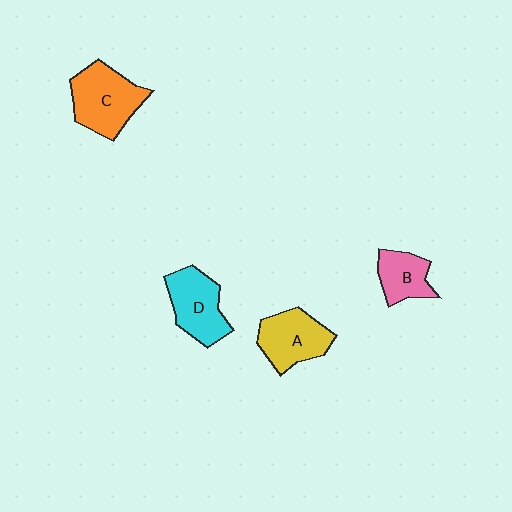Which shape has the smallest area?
Shape B (pink).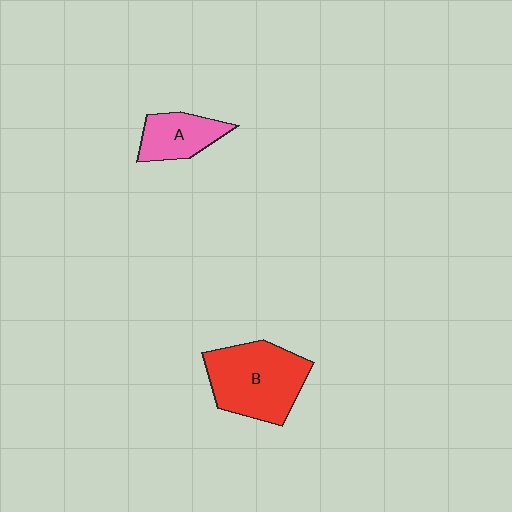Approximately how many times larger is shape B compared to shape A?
Approximately 1.9 times.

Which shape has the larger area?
Shape B (red).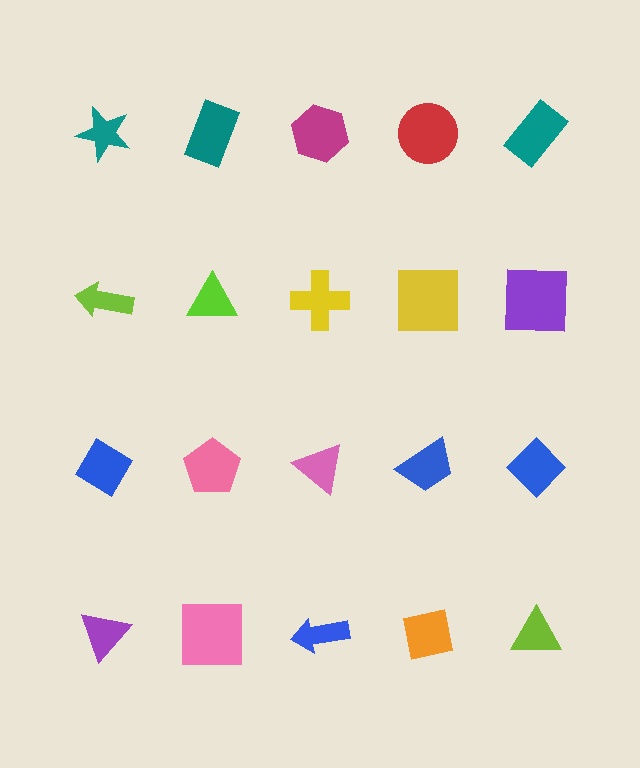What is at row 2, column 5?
A purple square.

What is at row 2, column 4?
A yellow square.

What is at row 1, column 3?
A magenta hexagon.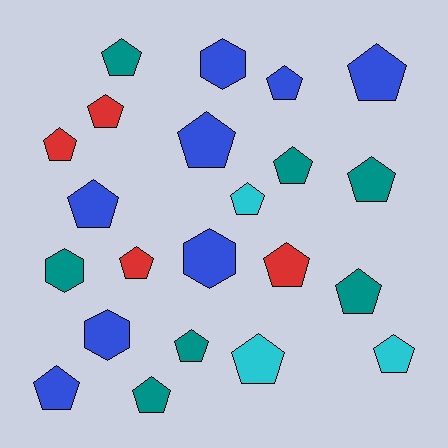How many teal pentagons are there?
There are 6 teal pentagons.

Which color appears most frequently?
Blue, with 8 objects.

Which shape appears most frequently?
Pentagon, with 18 objects.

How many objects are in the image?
There are 22 objects.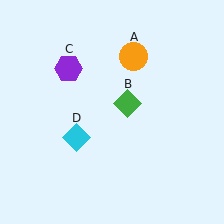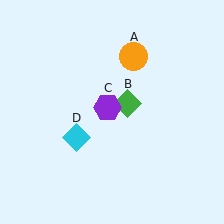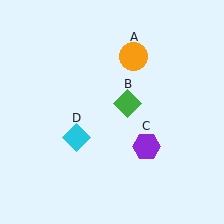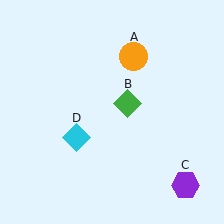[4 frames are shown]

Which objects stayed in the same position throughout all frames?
Orange circle (object A) and green diamond (object B) and cyan diamond (object D) remained stationary.